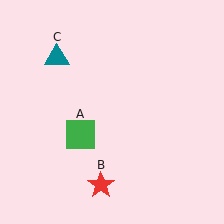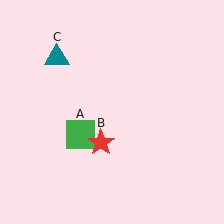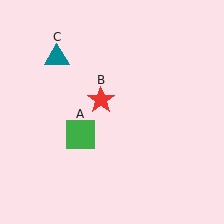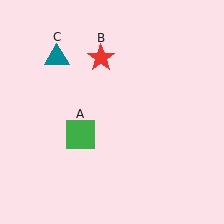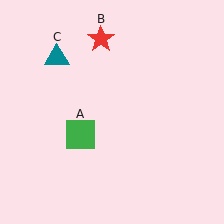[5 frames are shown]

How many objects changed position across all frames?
1 object changed position: red star (object B).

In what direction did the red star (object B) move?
The red star (object B) moved up.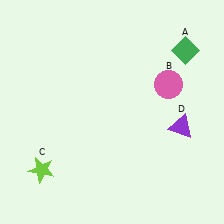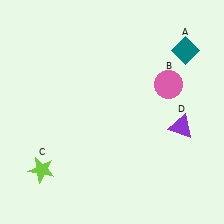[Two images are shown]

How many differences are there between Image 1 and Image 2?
There is 1 difference between the two images.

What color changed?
The diamond (A) changed from green in Image 1 to teal in Image 2.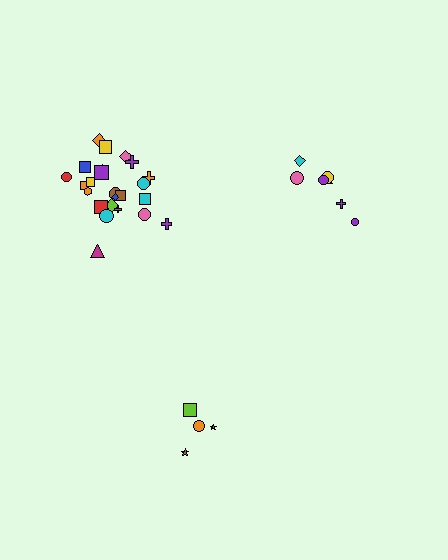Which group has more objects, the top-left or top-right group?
The top-left group.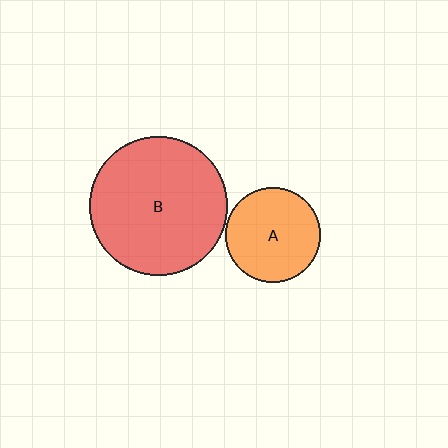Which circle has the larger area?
Circle B (red).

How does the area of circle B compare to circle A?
Approximately 2.2 times.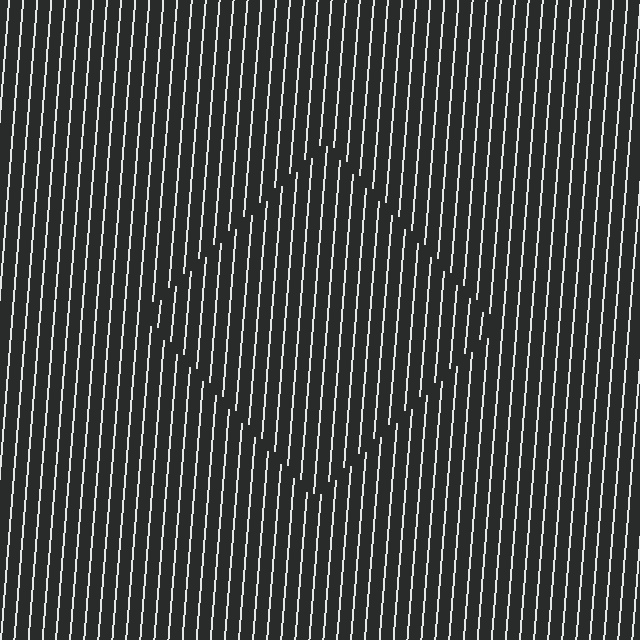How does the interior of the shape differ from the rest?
The interior of the shape contains the same grating, shifted by half a period — the contour is defined by the phase discontinuity where line-ends from the inner and outer gratings abut.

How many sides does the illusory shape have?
4 sides — the line-ends trace a square.